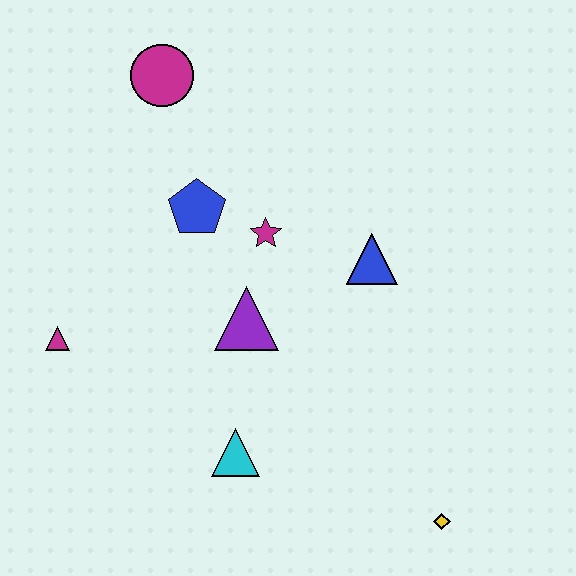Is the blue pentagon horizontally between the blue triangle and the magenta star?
No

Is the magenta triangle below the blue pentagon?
Yes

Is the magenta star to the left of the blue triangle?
Yes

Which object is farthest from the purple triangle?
The yellow diamond is farthest from the purple triangle.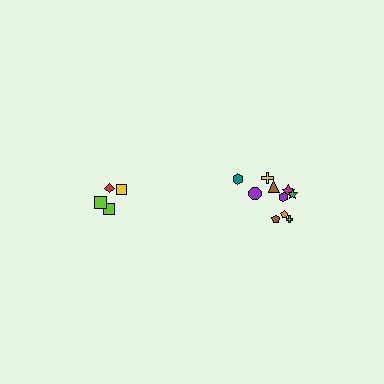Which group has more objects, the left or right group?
The right group.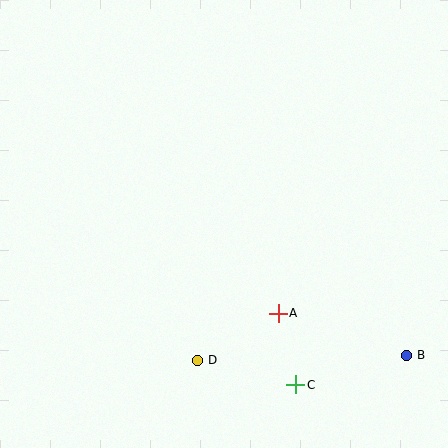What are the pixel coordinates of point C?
Point C is at (296, 385).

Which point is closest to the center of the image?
Point A at (278, 313) is closest to the center.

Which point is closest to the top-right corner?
Point A is closest to the top-right corner.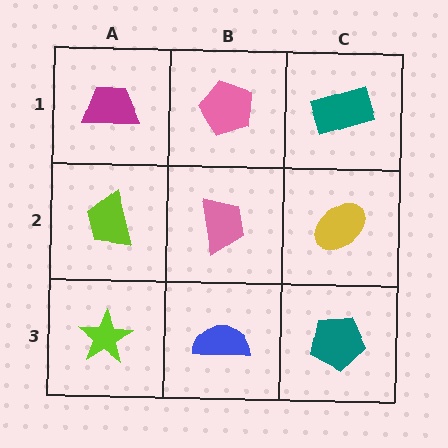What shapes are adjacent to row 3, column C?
A yellow ellipse (row 2, column C), a blue semicircle (row 3, column B).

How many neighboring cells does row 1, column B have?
3.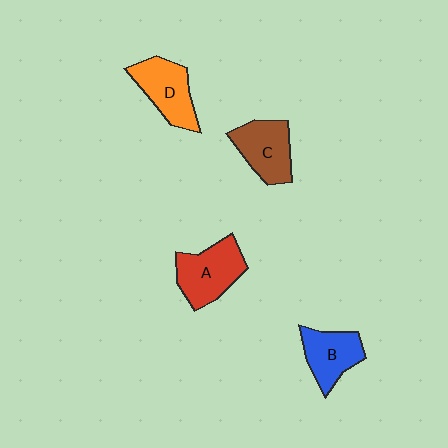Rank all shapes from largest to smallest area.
From largest to smallest: A (red), D (orange), C (brown), B (blue).